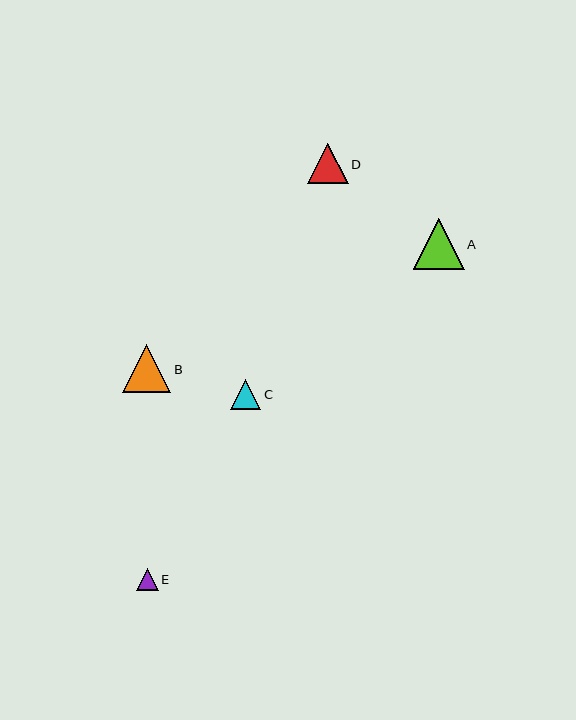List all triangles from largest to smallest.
From largest to smallest: A, B, D, C, E.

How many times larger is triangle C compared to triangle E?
Triangle C is approximately 1.4 times the size of triangle E.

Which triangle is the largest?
Triangle A is the largest with a size of approximately 51 pixels.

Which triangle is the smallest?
Triangle E is the smallest with a size of approximately 22 pixels.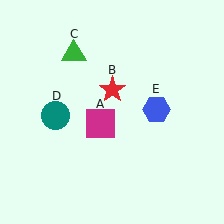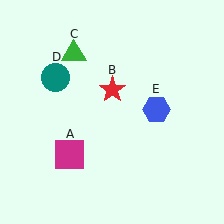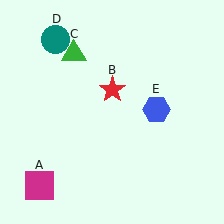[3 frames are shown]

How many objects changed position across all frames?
2 objects changed position: magenta square (object A), teal circle (object D).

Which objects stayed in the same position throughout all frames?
Red star (object B) and green triangle (object C) and blue hexagon (object E) remained stationary.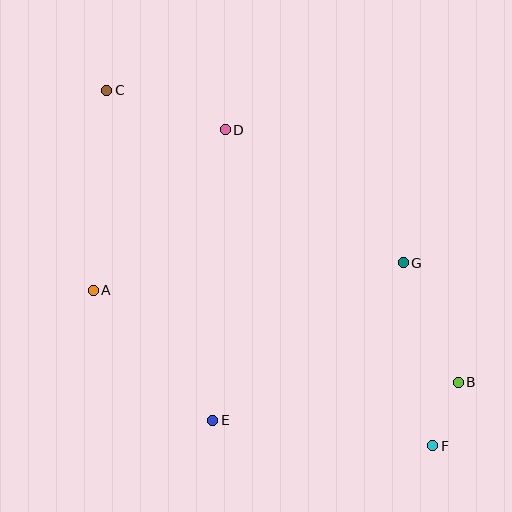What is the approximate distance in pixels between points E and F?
The distance between E and F is approximately 222 pixels.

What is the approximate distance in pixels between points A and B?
The distance between A and B is approximately 377 pixels.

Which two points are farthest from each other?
Points C and F are farthest from each other.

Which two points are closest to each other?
Points B and F are closest to each other.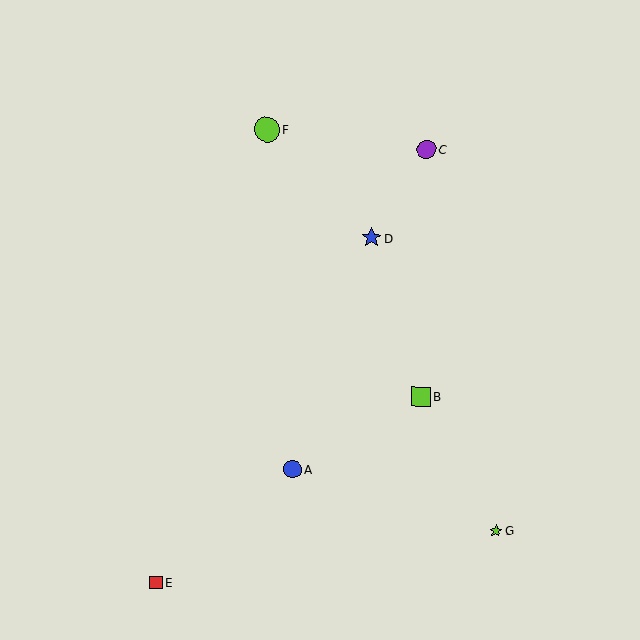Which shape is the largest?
The lime circle (labeled F) is the largest.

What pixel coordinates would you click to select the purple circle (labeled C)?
Click at (426, 149) to select the purple circle C.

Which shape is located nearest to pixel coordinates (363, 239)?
The blue star (labeled D) at (372, 238) is nearest to that location.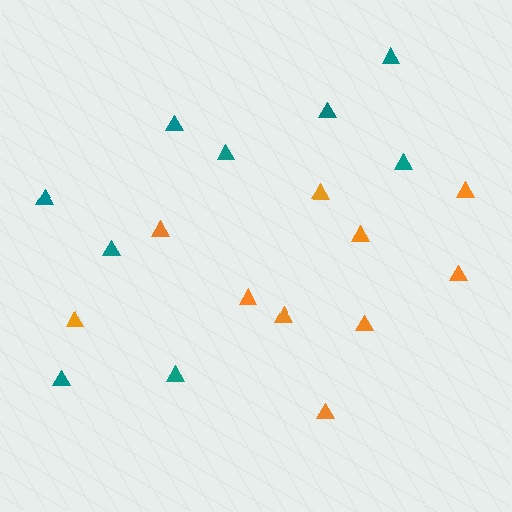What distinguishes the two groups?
There are 2 groups: one group of orange triangles (10) and one group of teal triangles (9).